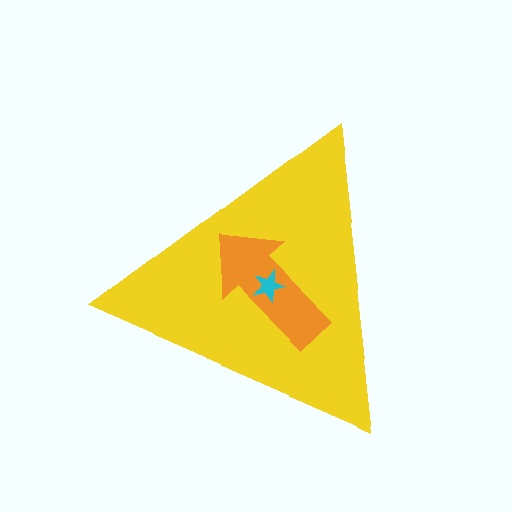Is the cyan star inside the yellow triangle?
Yes.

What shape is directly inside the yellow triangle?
The orange arrow.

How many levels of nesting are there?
3.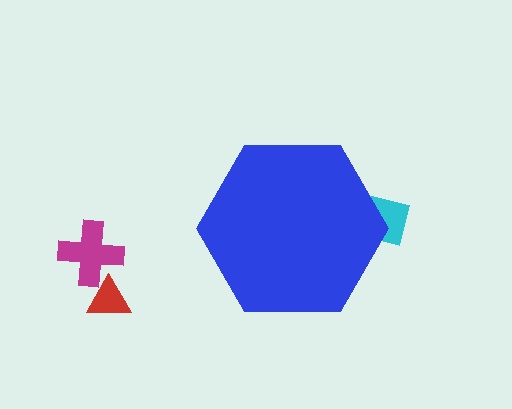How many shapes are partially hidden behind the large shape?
1 shape is partially hidden.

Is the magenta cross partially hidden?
No, the magenta cross is fully visible.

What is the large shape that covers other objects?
A blue hexagon.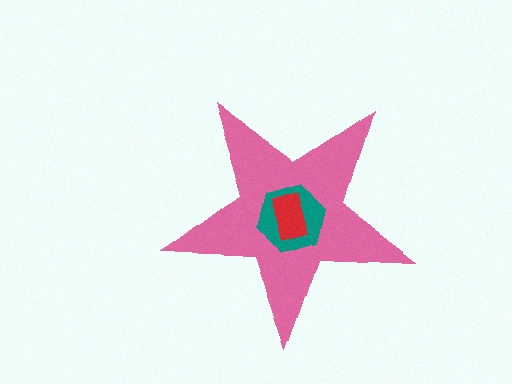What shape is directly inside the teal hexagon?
The red rectangle.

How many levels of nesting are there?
3.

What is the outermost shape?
The pink star.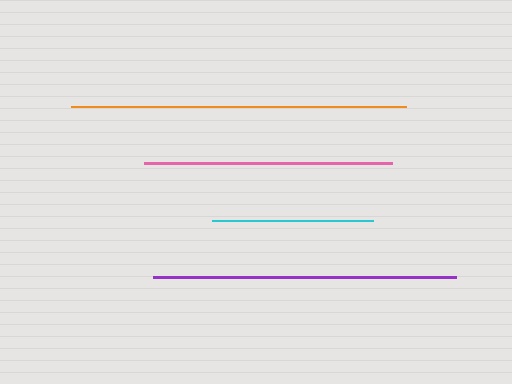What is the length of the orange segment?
The orange segment is approximately 335 pixels long.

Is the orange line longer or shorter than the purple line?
The orange line is longer than the purple line.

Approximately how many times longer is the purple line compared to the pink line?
The purple line is approximately 1.2 times the length of the pink line.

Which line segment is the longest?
The orange line is the longest at approximately 335 pixels.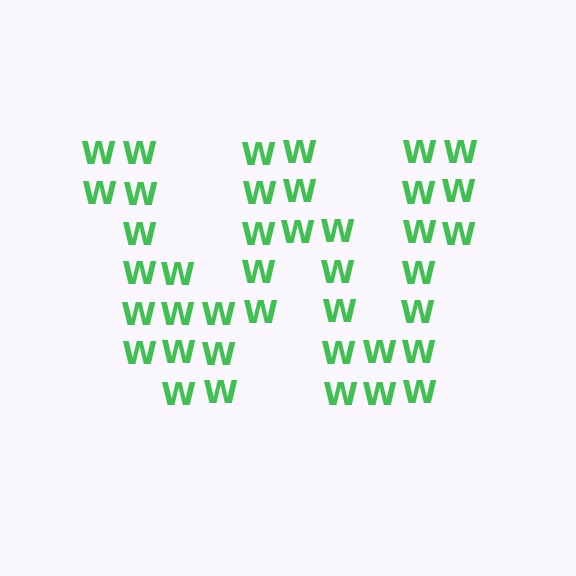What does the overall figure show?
The overall figure shows the letter W.